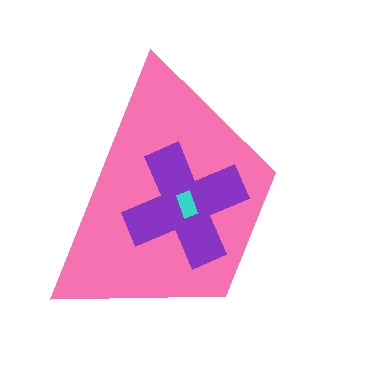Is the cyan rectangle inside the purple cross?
Yes.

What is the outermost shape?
The pink trapezoid.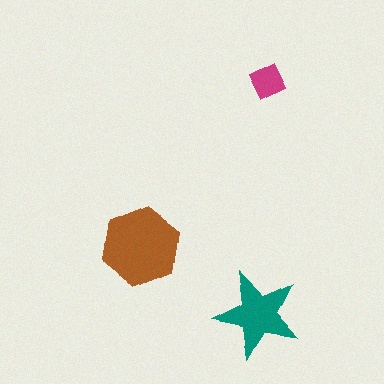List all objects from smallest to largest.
The magenta diamond, the teal star, the brown hexagon.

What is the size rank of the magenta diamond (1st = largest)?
3rd.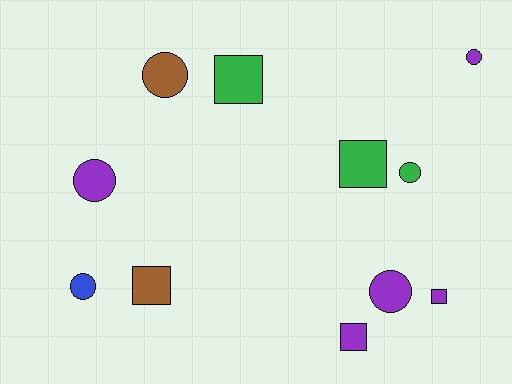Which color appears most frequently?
Purple, with 5 objects.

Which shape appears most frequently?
Circle, with 6 objects.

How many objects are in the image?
There are 11 objects.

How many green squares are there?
There are 2 green squares.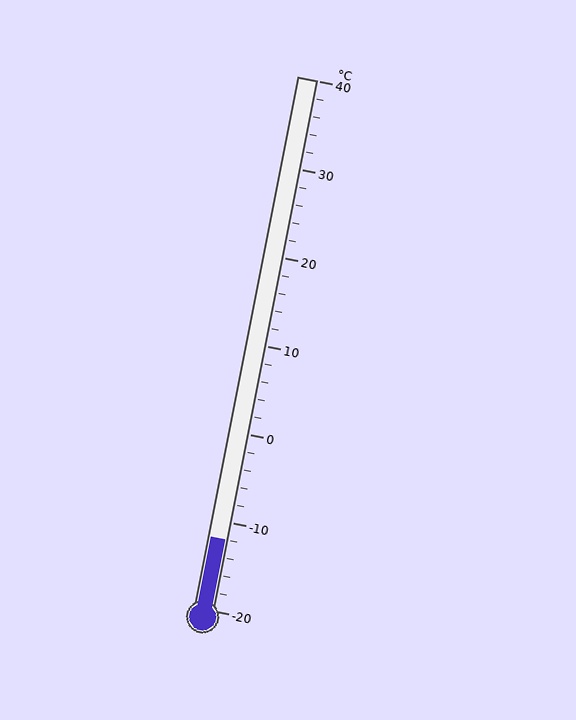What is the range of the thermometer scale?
The thermometer scale ranges from -20°C to 40°C.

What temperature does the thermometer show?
The thermometer shows approximately -12°C.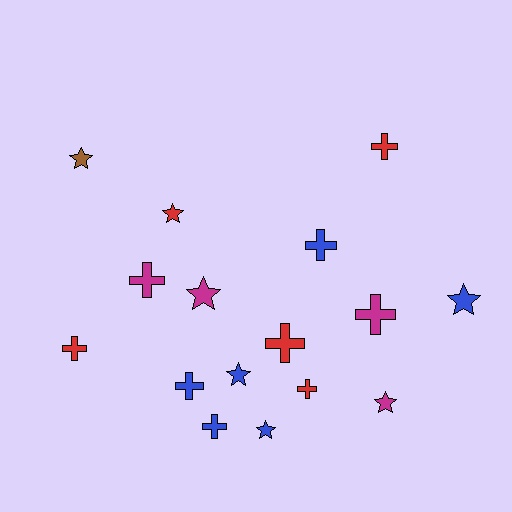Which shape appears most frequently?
Cross, with 9 objects.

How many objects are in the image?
There are 16 objects.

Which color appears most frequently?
Blue, with 6 objects.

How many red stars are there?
There is 1 red star.